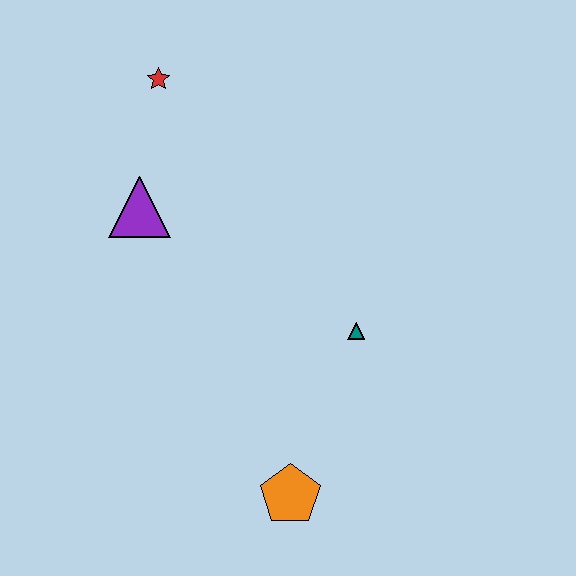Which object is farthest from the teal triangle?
The red star is farthest from the teal triangle.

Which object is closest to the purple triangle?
The red star is closest to the purple triangle.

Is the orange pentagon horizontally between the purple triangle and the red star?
No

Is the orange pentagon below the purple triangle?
Yes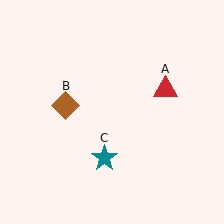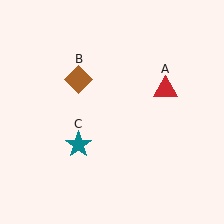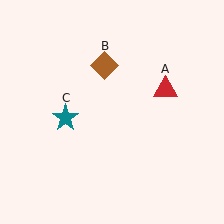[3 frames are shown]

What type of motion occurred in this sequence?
The brown diamond (object B), teal star (object C) rotated clockwise around the center of the scene.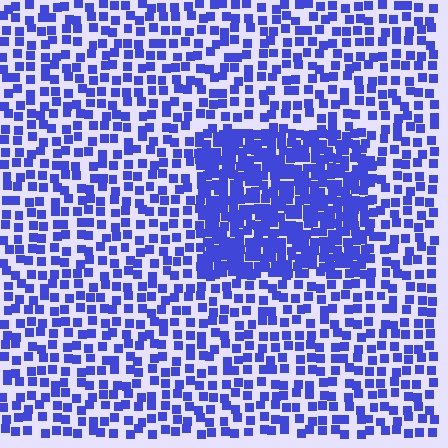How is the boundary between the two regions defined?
The boundary is defined by a change in element density (approximately 2.2x ratio). All elements are the same color, size, and shape.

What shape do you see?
I see a rectangle.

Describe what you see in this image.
The image contains small blue elements arranged at two different densities. A rectangle-shaped region is visible where the elements are more densely packed than the surrounding area.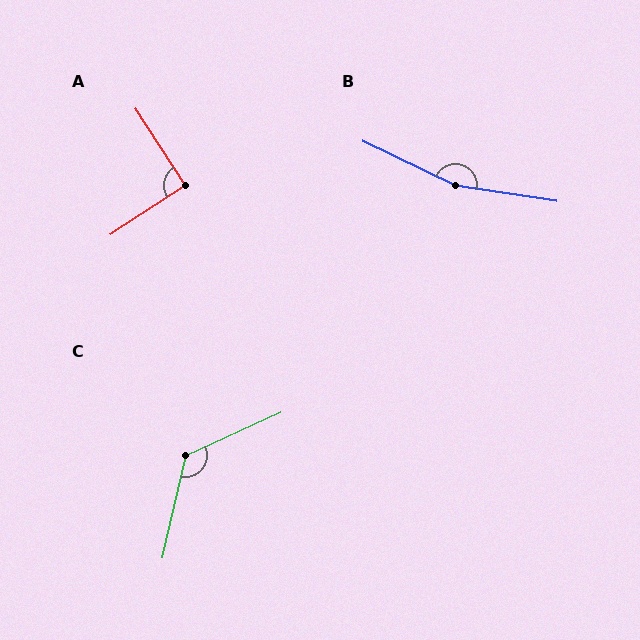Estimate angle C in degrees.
Approximately 127 degrees.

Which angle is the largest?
B, at approximately 163 degrees.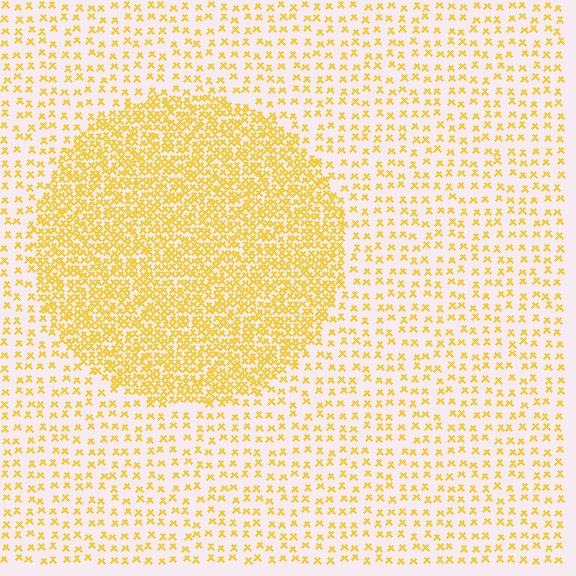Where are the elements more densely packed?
The elements are more densely packed inside the circle boundary.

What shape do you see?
I see a circle.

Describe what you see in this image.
The image contains small yellow elements arranged at two different densities. A circle-shaped region is visible where the elements are more densely packed than the surrounding area.